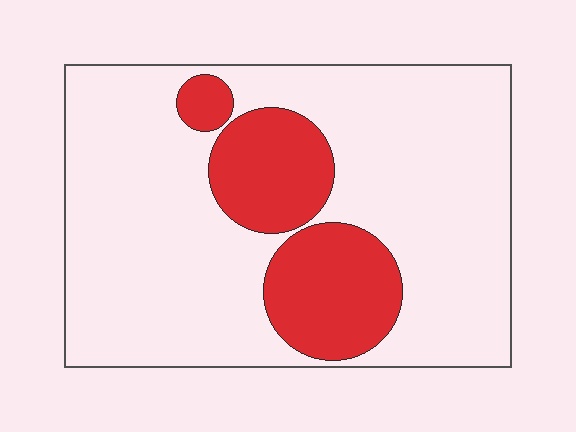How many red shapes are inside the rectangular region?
3.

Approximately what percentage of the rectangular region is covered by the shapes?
Approximately 20%.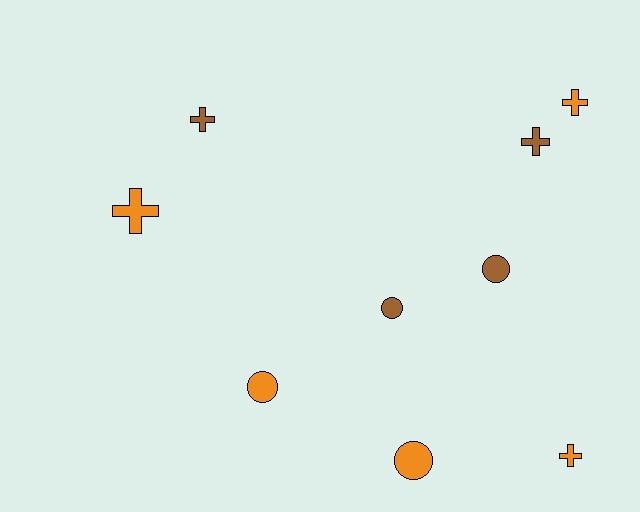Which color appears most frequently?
Orange, with 5 objects.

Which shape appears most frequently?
Cross, with 5 objects.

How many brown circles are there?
There are 2 brown circles.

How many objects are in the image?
There are 9 objects.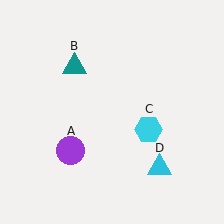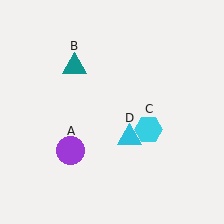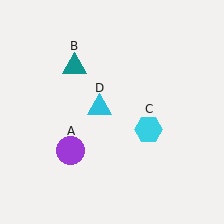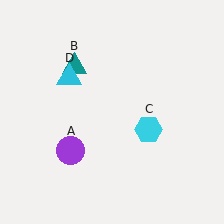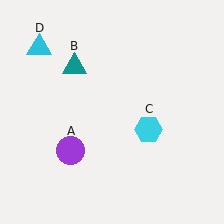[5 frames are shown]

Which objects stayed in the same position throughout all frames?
Purple circle (object A) and teal triangle (object B) and cyan hexagon (object C) remained stationary.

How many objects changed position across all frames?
1 object changed position: cyan triangle (object D).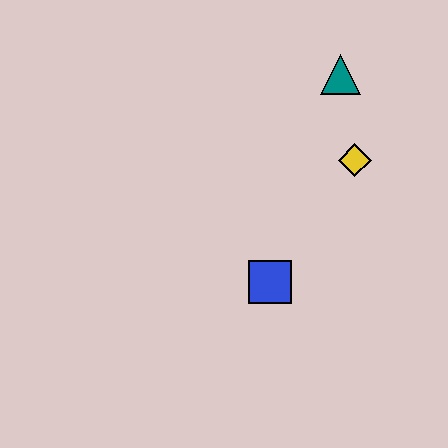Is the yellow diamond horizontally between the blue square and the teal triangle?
No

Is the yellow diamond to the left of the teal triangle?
No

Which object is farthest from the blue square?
The teal triangle is farthest from the blue square.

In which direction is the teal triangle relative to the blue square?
The teal triangle is above the blue square.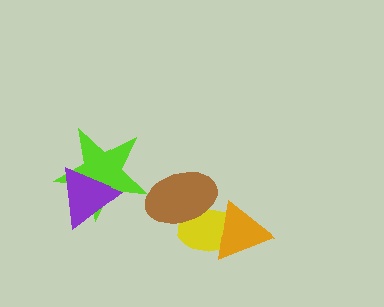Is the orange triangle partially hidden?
No, no other shape covers it.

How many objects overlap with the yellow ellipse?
2 objects overlap with the yellow ellipse.